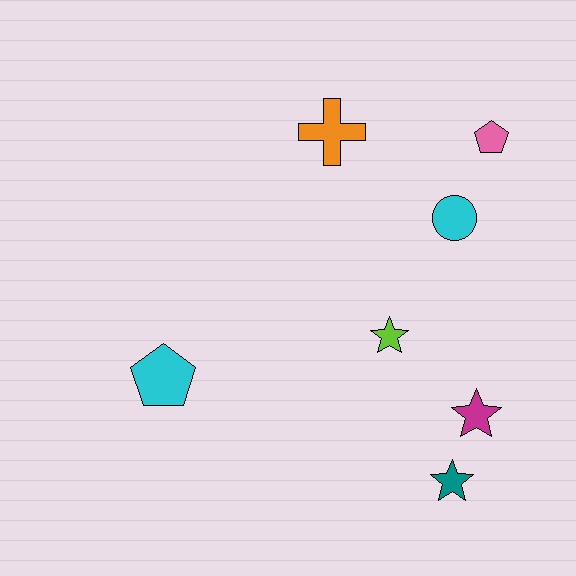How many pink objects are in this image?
There is 1 pink object.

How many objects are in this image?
There are 7 objects.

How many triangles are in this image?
There are no triangles.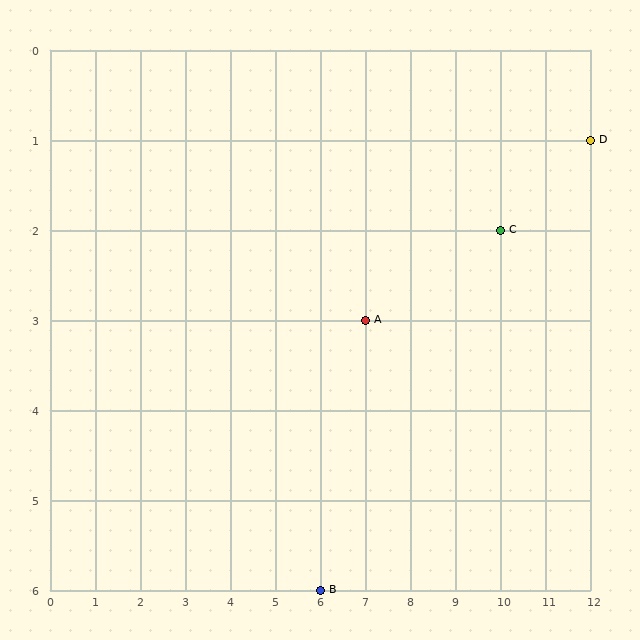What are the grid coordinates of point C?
Point C is at grid coordinates (10, 2).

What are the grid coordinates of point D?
Point D is at grid coordinates (12, 1).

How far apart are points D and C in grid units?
Points D and C are 2 columns and 1 row apart (about 2.2 grid units diagonally).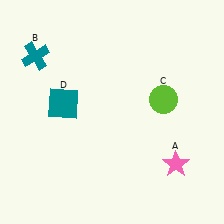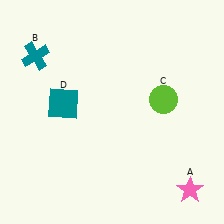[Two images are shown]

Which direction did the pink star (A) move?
The pink star (A) moved down.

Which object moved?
The pink star (A) moved down.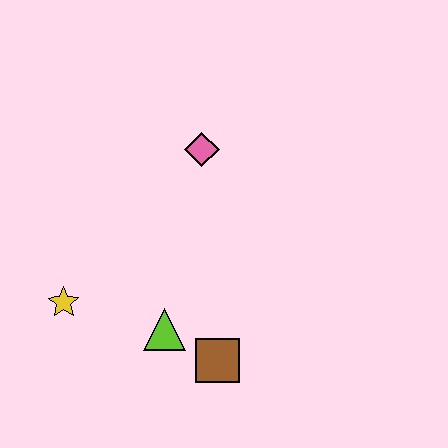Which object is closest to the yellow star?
The lime triangle is closest to the yellow star.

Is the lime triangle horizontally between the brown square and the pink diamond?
No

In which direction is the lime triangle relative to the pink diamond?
The lime triangle is below the pink diamond.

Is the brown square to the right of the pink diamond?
Yes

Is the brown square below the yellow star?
Yes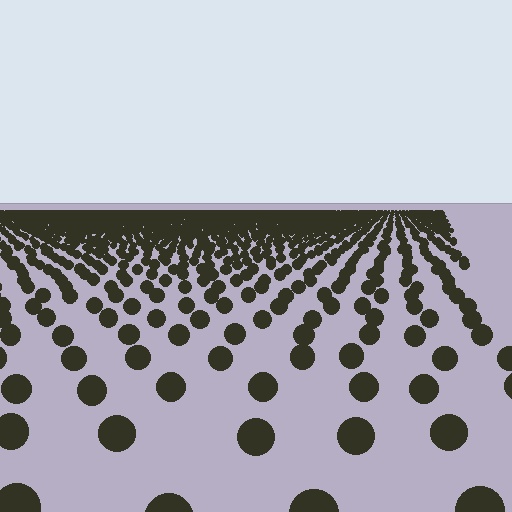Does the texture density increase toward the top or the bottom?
Density increases toward the top.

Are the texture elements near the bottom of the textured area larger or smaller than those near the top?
Larger. Near the bottom, elements are closer to the viewer and appear at a bigger on-screen size.